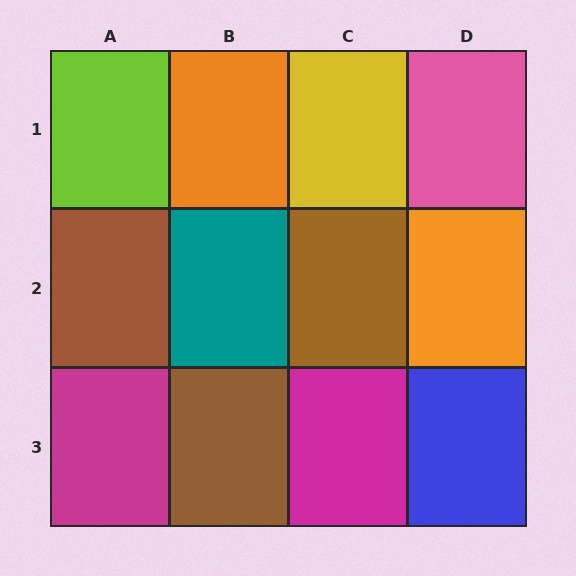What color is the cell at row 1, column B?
Orange.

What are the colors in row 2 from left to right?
Brown, teal, brown, orange.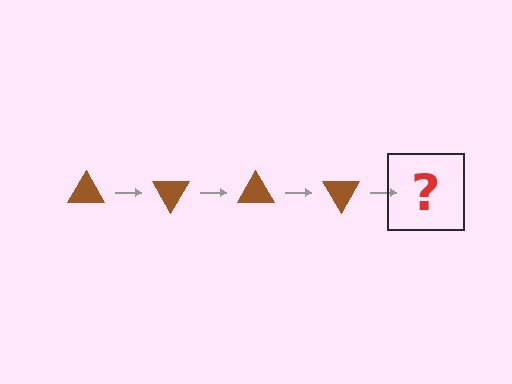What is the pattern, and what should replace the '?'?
The pattern is that the triangle rotates 60 degrees each step. The '?' should be a brown triangle rotated 240 degrees.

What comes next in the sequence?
The next element should be a brown triangle rotated 240 degrees.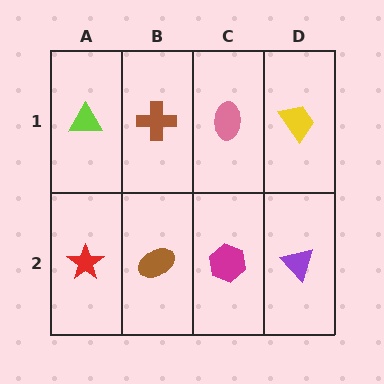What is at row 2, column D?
A purple triangle.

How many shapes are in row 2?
4 shapes.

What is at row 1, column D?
A yellow trapezoid.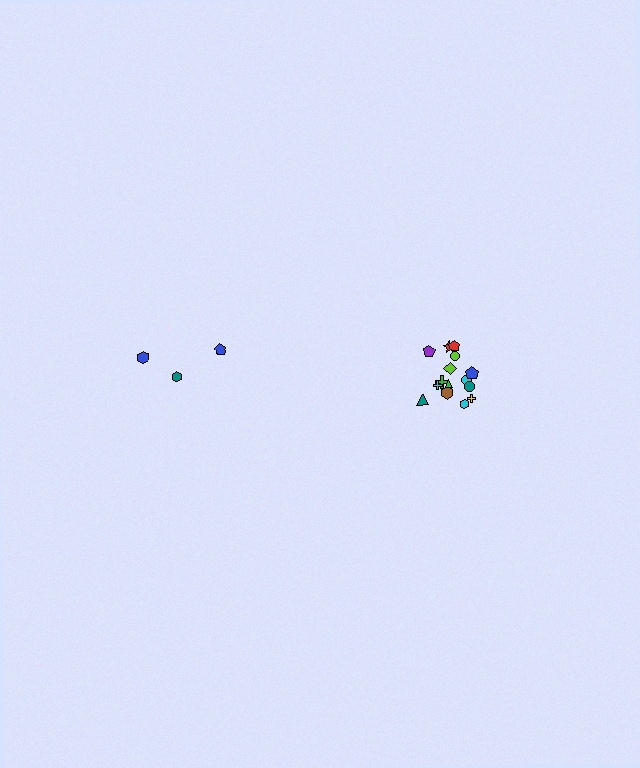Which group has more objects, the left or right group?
The right group.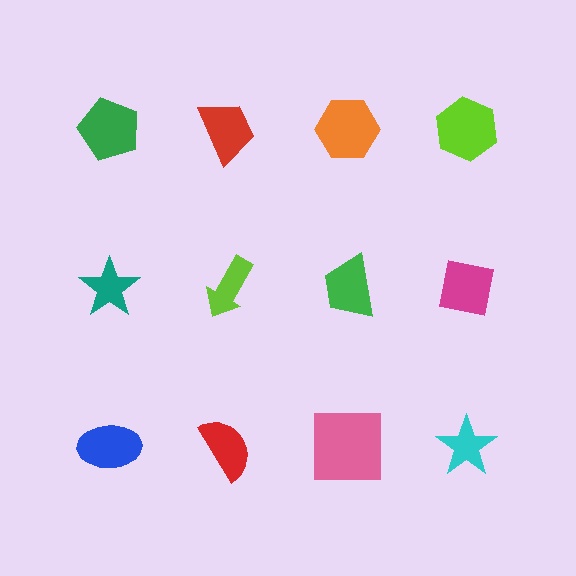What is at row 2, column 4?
A magenta square.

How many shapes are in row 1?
4 shapes.